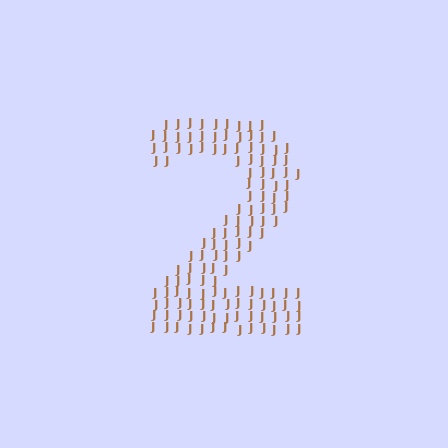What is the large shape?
The large shape is the digit 2.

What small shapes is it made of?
It is made of small letter J's.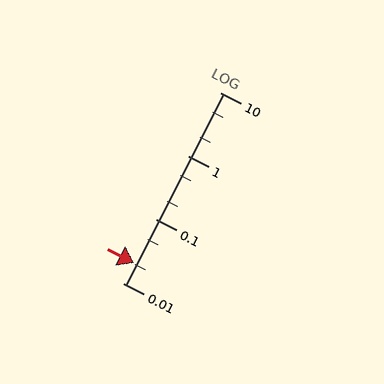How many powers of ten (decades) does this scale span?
The scale spans 3 decades, from 0.01 to 10.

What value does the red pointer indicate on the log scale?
The pointer indicates approximately 0.021.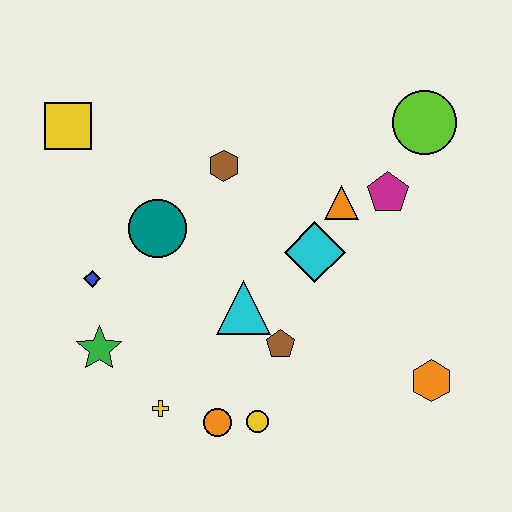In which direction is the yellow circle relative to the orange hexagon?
The yellow circle is to the left of the orange hexagon.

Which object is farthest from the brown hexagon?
The orange hexagon is farthest from the brown hexagon.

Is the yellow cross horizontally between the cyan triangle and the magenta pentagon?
No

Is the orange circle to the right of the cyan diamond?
No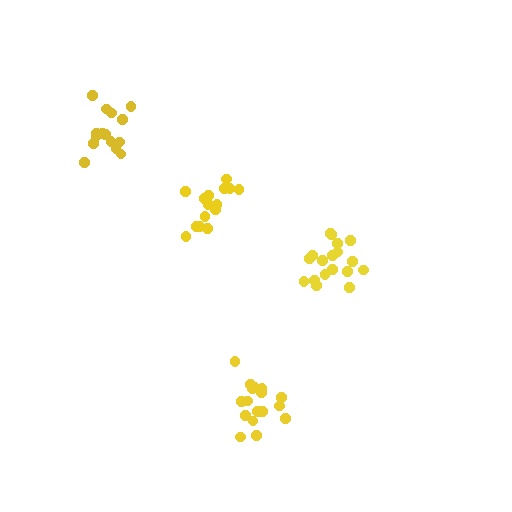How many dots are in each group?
Group 1: 15 dots, Group 2: 18 dots, Group 3: 17 dots, Group 4: 15 dots (65 total).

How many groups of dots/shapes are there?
There are 4 groups.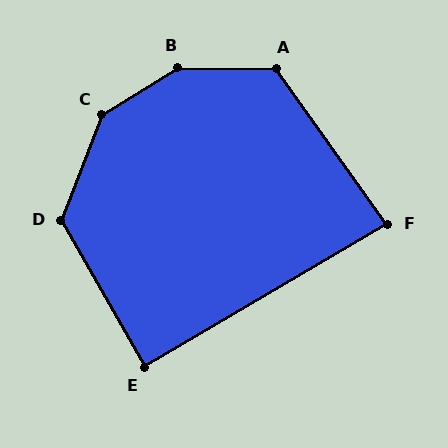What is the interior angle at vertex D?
Approximately 129 degrees (obtuse).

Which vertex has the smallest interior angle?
F, at approximately 85 degrees.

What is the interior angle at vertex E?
Approximately 89 degrees (approximately right).